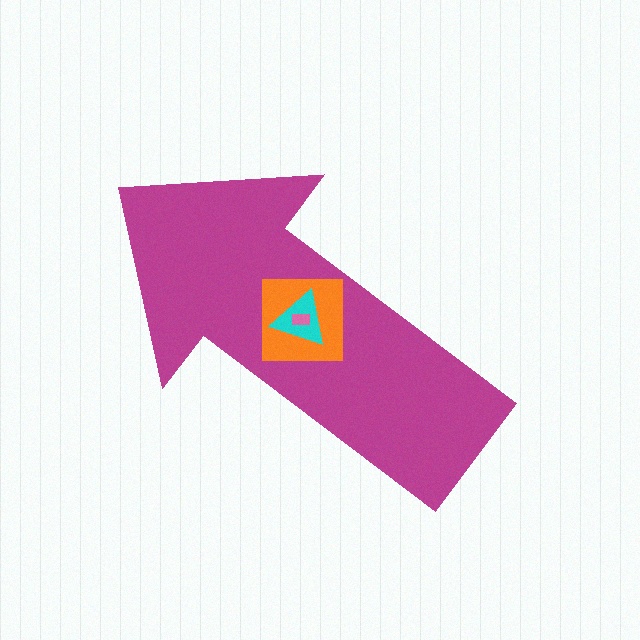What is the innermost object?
The pink rectangle.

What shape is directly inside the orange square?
The cyan triangle.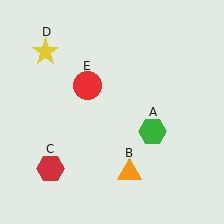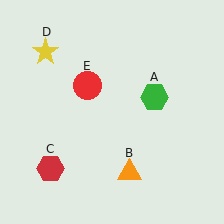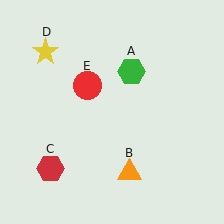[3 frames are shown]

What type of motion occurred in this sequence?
The green hexagon (object A) rotated counterclockwise around the center of the scene.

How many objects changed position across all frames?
1 object changed position: green hexagon (object A).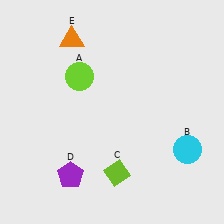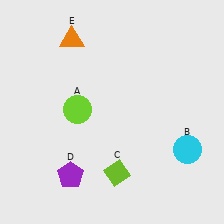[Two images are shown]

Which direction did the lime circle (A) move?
The lime circle (A) moved down.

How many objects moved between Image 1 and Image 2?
1 object moved between the two images.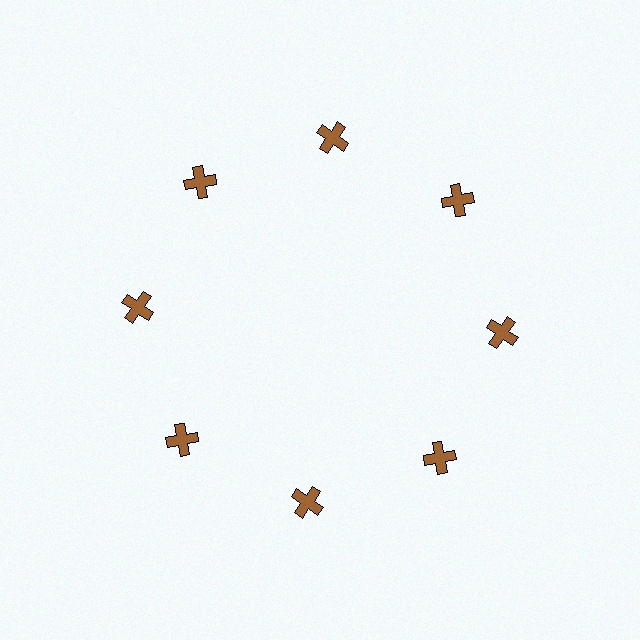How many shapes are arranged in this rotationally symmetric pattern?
There are 8 shapes, arranged in 8 groups of 1.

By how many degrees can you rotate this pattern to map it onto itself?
The pattern maps onto itself every 45 degrees of rotation.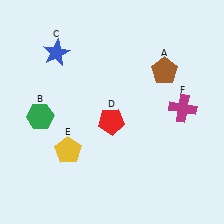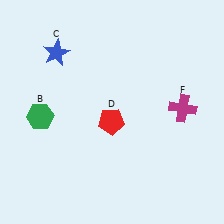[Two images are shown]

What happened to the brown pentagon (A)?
The brown pentagon (A) was removed in Image 2. It was in the top-right area of Image 1.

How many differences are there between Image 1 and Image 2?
There are 2 differences between the two images.